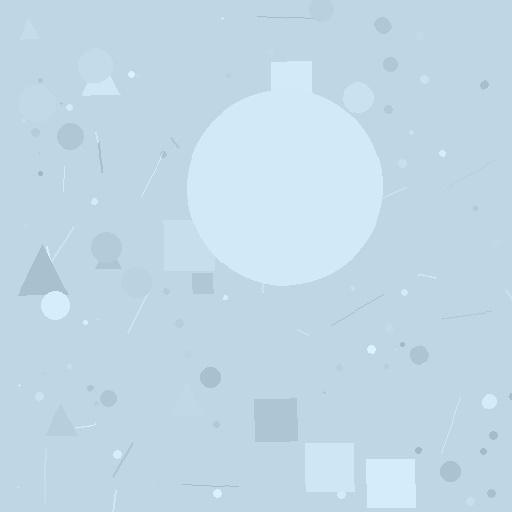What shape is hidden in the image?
A circle is hidden in the image.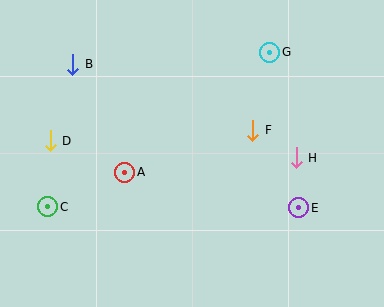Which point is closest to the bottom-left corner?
Point C is closest to the bottom-left corner.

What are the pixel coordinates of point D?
Point D is at (50, 141).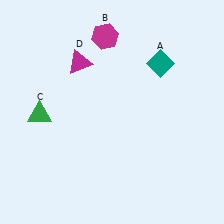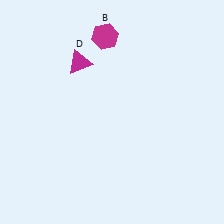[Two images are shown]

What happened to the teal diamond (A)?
The teal diamond (A) was removed in Image 2. It was in the top-right area of Image 1.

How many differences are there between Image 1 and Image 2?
There are 2 differences between the two images.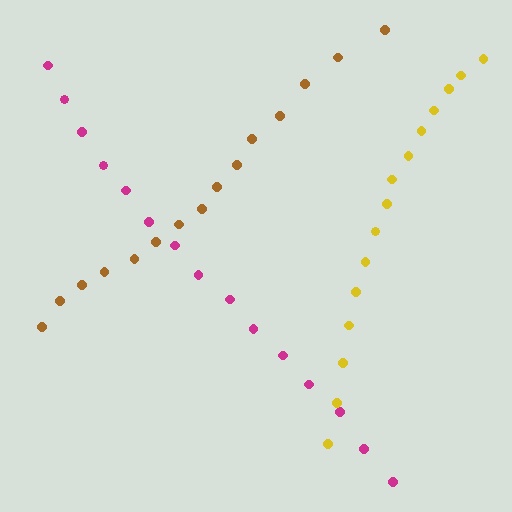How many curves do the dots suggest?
There are 3 distinct paths.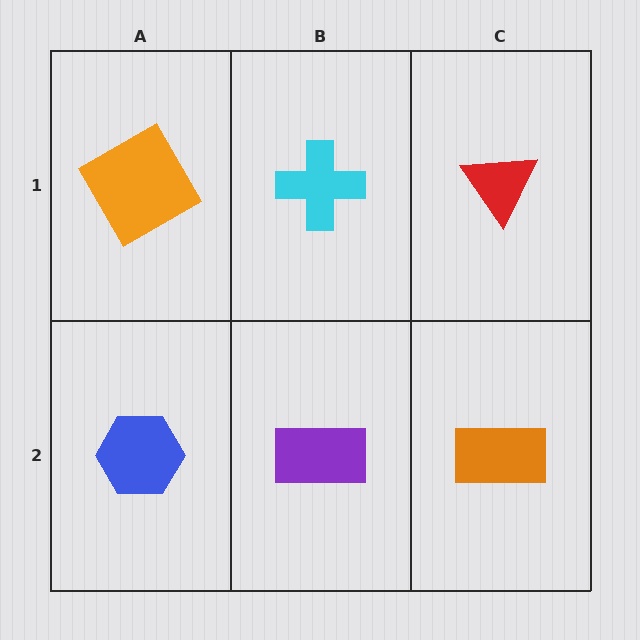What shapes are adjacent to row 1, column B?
A purple rectangle (row 2, column B), an orange diamond (row 1, column A), a red triangle (row 1, column C).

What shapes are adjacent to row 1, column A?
A blue hexagon (row 2, column A), a cyan cross (row 1, column B).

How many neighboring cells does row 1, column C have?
2.